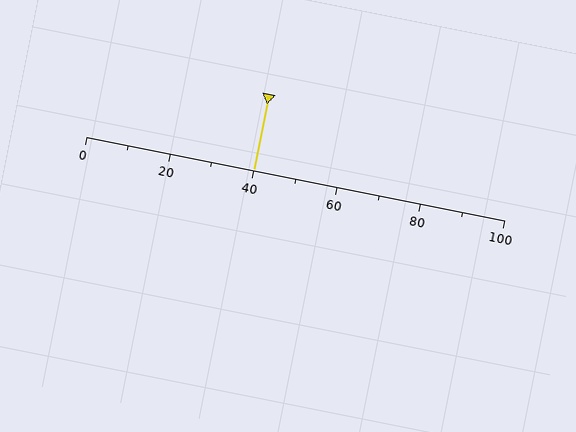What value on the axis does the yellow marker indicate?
The marker indicates approximately 40.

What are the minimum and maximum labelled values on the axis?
The axis runs from 0 to 100.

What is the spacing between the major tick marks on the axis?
The major ticks are spaced 20 apart.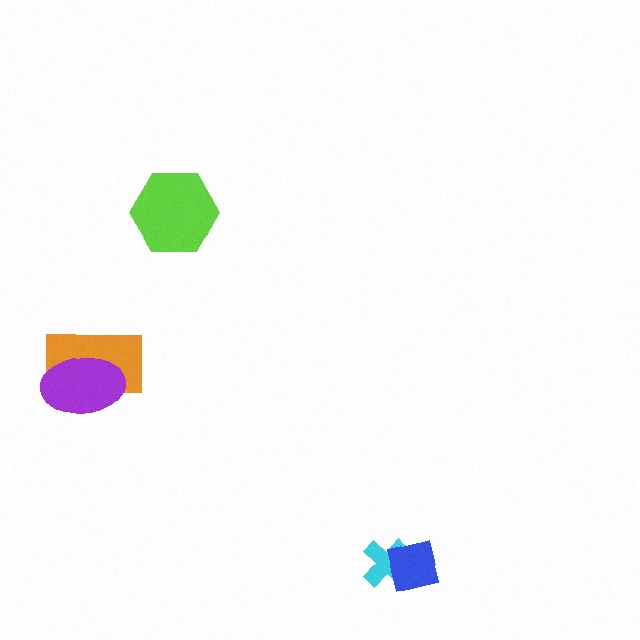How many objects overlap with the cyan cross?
1 object overlaps with the cyan cross.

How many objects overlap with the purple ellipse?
1 object overlaps with the purple ellipse.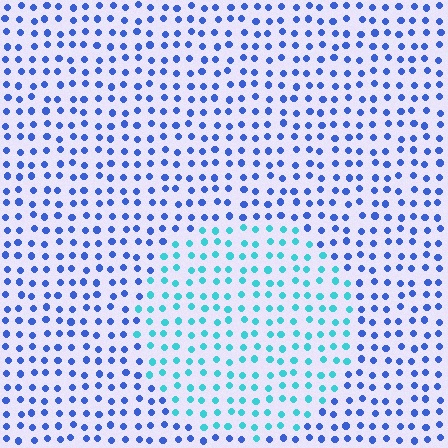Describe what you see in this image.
The image is filled with small blue elements in a uniform arrangement. A circle-shaped region is visible where the elements are tinted to a slightly different hue, forming a subtle color boundary.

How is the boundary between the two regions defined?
The boundary is defined purely by a slight shift in hue (about 44 degrees). Spacing, size, and orientation are identical on both sides.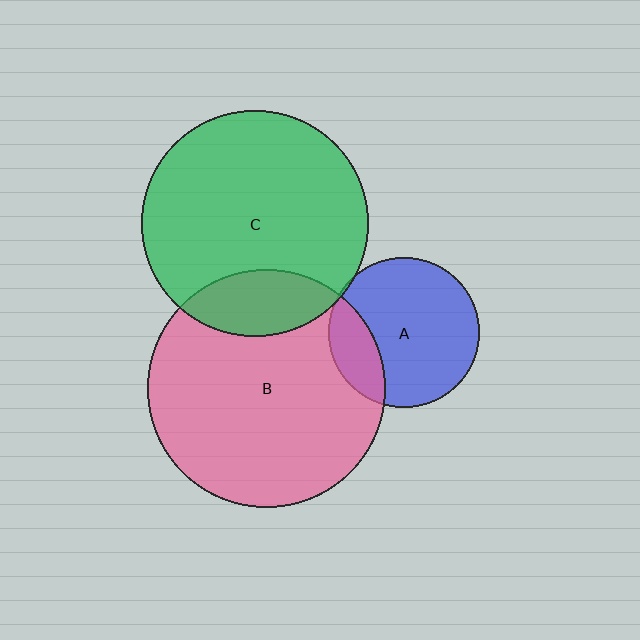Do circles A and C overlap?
Yes.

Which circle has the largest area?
Circle B (pink).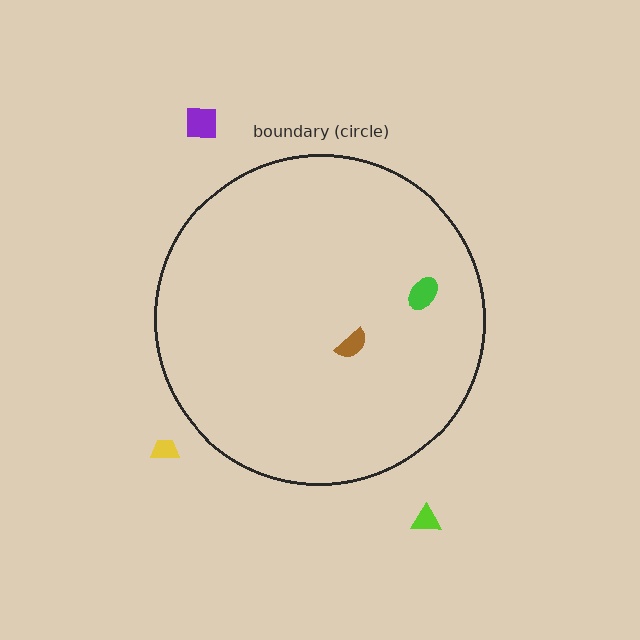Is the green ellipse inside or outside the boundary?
Inside.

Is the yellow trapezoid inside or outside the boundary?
Outside.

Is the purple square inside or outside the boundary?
Outside.